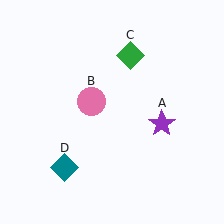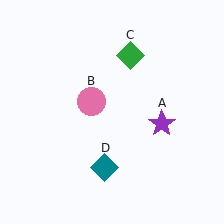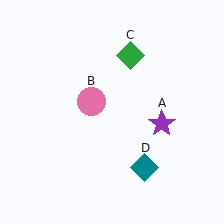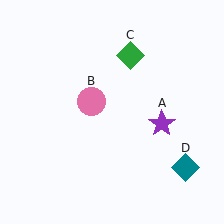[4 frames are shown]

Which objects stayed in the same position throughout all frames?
Purple star (object A) and pink circle (object B) and green diamond (object C) remained stationary.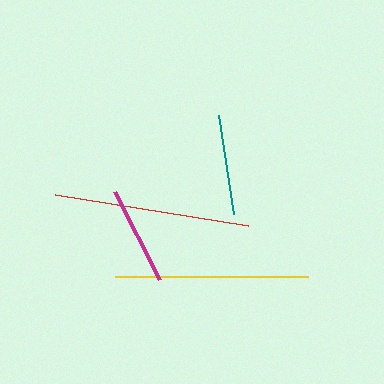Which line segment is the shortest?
The magenta line is the shortest at approximately 99 pixels.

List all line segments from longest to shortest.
From longest to shortest: red, yellow, teal, magenta.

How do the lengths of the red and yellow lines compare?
The red and yellow lines are approximately the same length.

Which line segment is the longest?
The red line is the longest at approximately 195 pixels.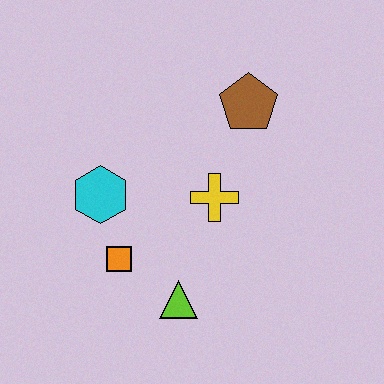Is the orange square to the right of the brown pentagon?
No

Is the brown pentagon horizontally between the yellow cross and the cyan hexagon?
No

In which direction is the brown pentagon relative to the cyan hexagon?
The brown pentagon is to the right of the cyan hexagon.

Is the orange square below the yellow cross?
Yes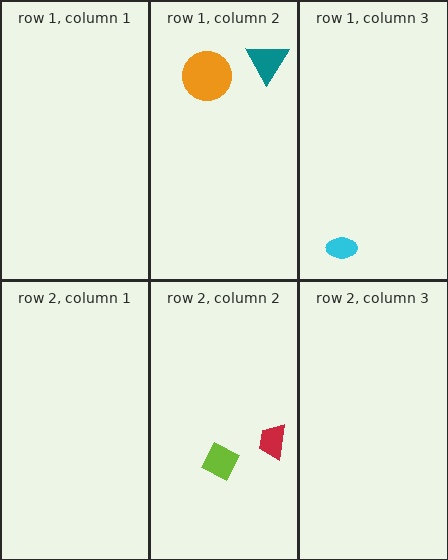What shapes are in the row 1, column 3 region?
The cyan ellipse.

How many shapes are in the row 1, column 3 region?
1.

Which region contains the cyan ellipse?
The row 1, column 3 region.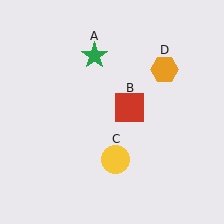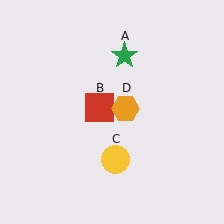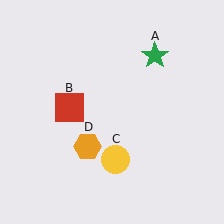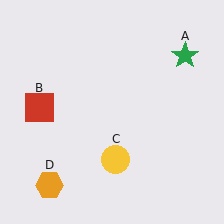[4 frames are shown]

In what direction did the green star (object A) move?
The green star (object A) moved right.